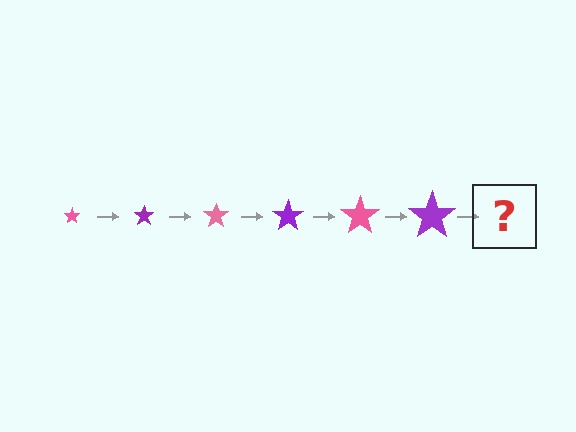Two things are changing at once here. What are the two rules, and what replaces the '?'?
The two rules are that the star grows larger each step and the color cycles through pink and purple. The '?' should be a pink star, larger than the previous one.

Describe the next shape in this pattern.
It should be a pink star, larger than the previous one.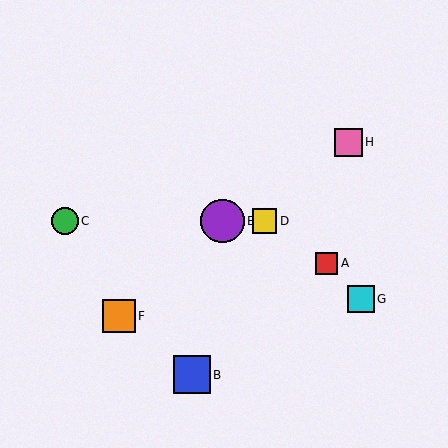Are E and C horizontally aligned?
Yes, both are at y≈221.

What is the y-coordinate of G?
Object G is at y≈299.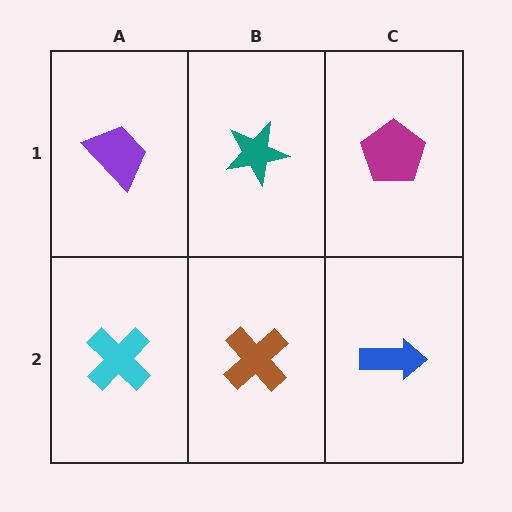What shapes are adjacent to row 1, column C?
A blue arrow (row 2, column C), a teal star (row 1, column B).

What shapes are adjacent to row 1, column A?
A cyan cross (row 2, column A), a teal star (row 1, column B).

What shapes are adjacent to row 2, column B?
A teal star (row 1, column B), a cyan cross (row 2, column A), a blue arrow (row 2, column C).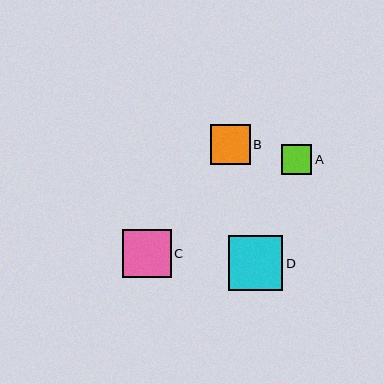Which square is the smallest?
Square A is the smallest with a size of approximately 30 pixels.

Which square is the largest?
Square D is the largest with a size of approximately 55 pixels.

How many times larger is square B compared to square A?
Square B is approximately 1.3 times the size of square A.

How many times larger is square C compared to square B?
Square C is approximately 1.2 times the size of square B.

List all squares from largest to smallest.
From largest to smallest: D, C, B, A.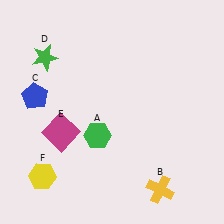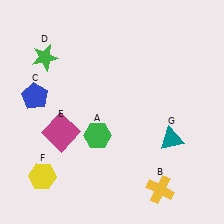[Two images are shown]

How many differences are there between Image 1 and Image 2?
There is 1 difference between the two images.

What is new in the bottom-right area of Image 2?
A teal triangle (G) was added in the bottom-right area of Image 2.